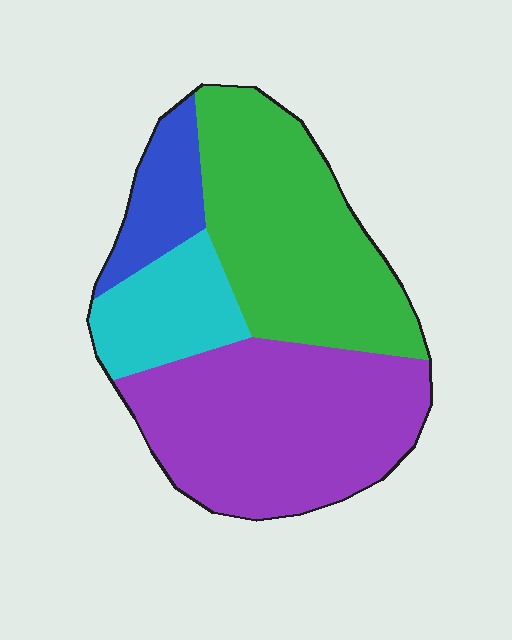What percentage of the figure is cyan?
Cyan covers 14% of the figure.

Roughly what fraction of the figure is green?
Green covers about 35% of the figure.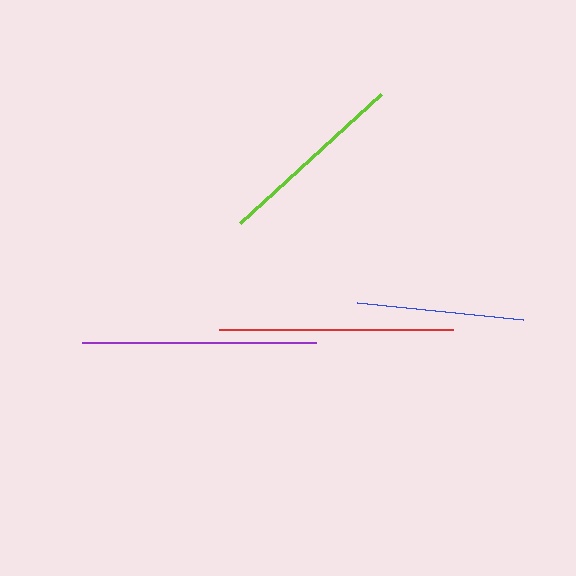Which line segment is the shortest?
The blue line is the shortest at approximately 167 pixels.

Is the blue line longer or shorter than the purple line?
The purple line is longer than the blue line.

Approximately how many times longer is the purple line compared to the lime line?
The purple line is approximately 1.2 times the length of the lime line.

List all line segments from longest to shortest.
From longest to shortest: red, purple, lime, blue.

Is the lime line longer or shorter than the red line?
The red line is longer than the lime line.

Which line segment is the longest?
The red line is the longest at approximately 234 pixels.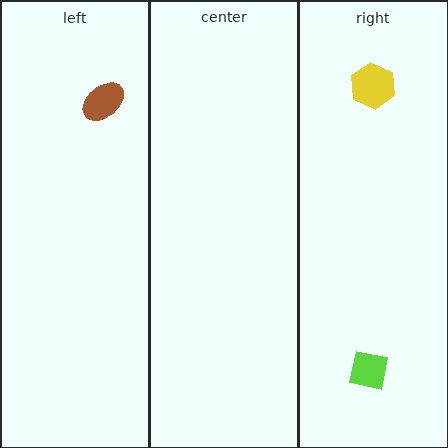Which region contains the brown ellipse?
The left region.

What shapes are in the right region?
The lime square, the yellow hexagon.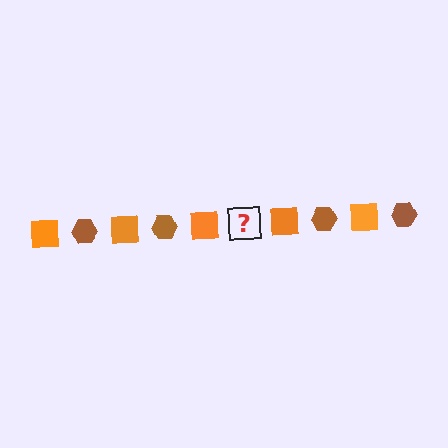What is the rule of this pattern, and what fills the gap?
The rule is that the pattern alternates between orange square and brown hexagon. The gap should be filled with a brown hexagon.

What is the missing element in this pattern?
The missing element is a brown hexagon.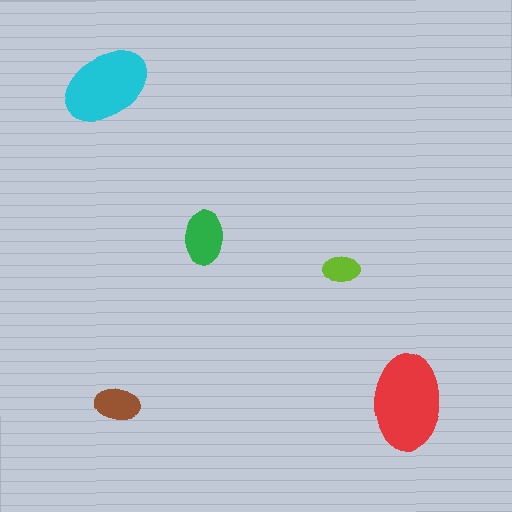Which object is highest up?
The cyan ellipse is topmost.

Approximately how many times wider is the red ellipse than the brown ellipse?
About 2 times wider.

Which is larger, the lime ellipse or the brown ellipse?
The brown one.